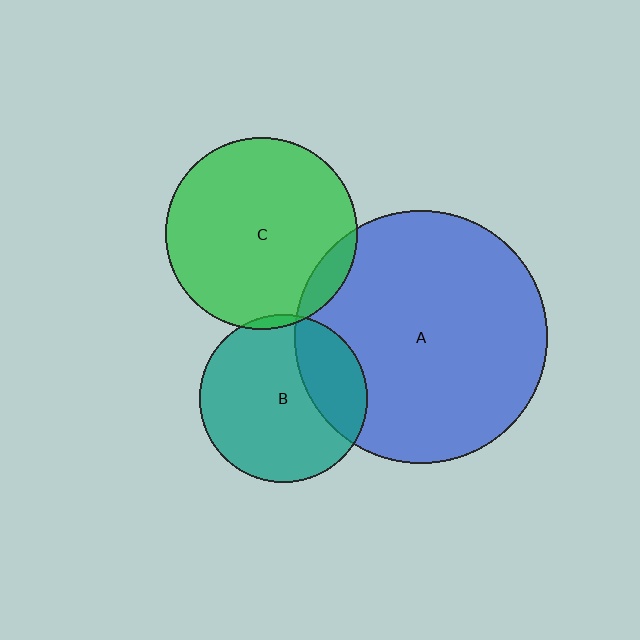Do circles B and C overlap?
Yes.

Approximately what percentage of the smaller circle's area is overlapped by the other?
Approximately 5%.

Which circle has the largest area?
Circle A (blue).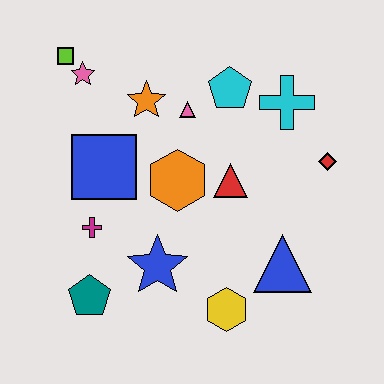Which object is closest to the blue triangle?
The yellow hexagon is closest to the blue triangle.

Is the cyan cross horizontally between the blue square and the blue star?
No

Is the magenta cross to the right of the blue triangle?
No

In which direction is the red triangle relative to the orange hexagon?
The red triangle is to the right of the orange hexagon.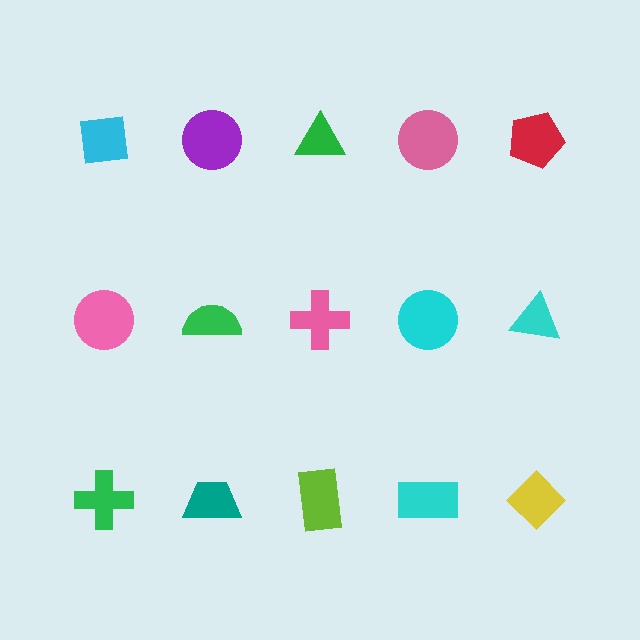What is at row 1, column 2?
A purple circle.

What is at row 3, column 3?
A lime rectangle.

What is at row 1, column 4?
A pink circle.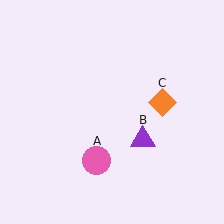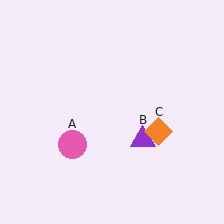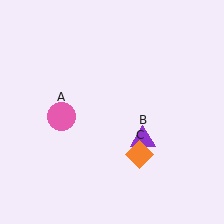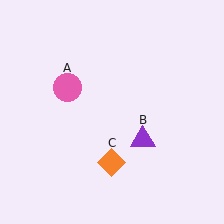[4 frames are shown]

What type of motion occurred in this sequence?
The pink circle (object A), orange diamond (object C) rotated clockwise around the center of the scene.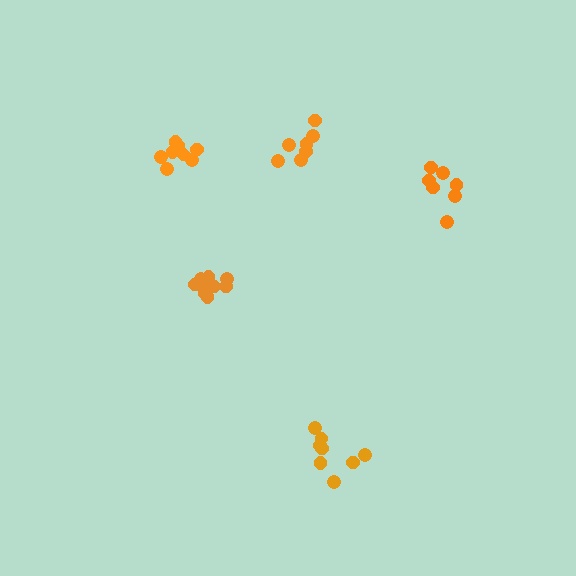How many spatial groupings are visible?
There are 5 spatial groupings.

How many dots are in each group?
Group 1: 7 dots, Group 2: 8 dots, Group 3: 8 dots, Group 4: 9 dots, Group 5: 7 dots (39 total).